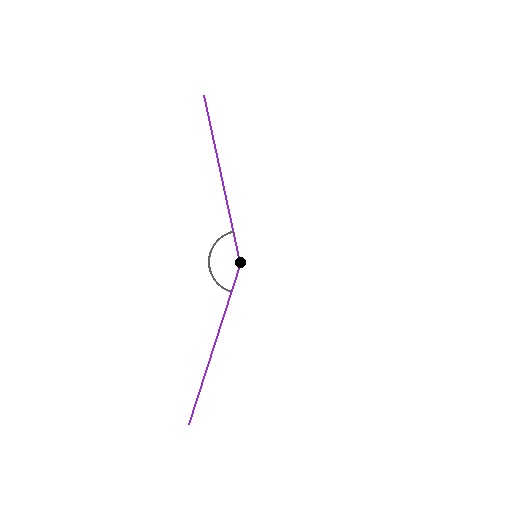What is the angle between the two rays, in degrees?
Approximately 150 degrees.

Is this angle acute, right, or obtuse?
It is obtuse.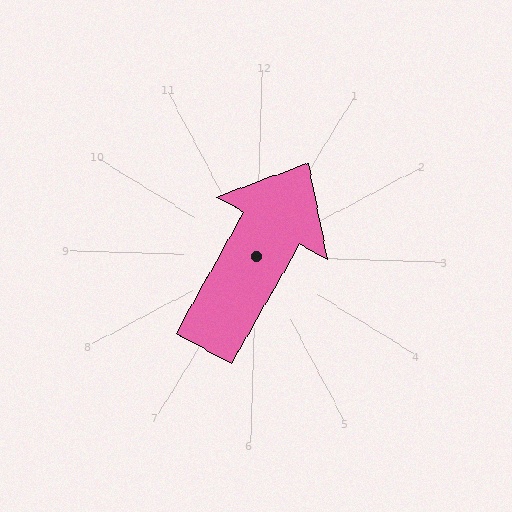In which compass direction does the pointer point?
Northeast.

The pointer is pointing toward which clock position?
Roughly 1 o'clock.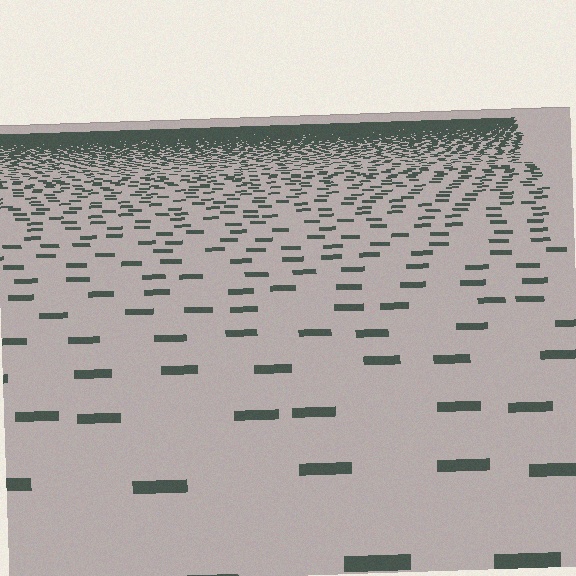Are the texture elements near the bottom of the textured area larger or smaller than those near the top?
Larger. Near the bottom, elements are closer to the viewer and appear at a bigger on-screen size.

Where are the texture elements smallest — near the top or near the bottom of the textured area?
Near the top.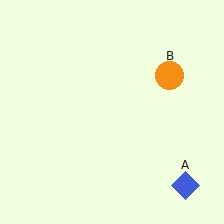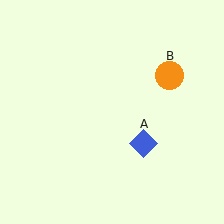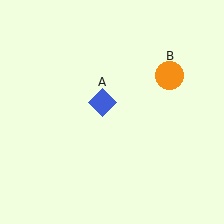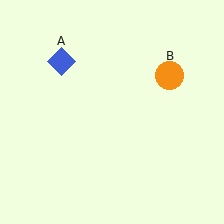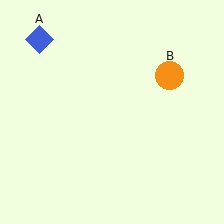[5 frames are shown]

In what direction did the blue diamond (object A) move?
The blue diamond (object A) moved up and to the left.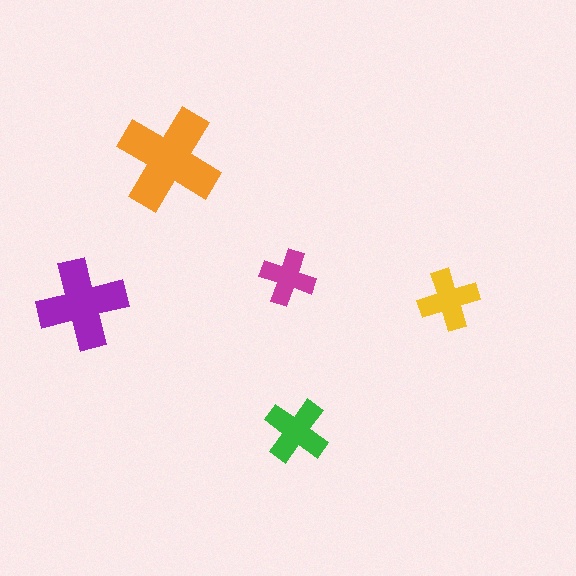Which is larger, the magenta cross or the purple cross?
The purple one.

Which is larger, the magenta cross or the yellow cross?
The yellow one.